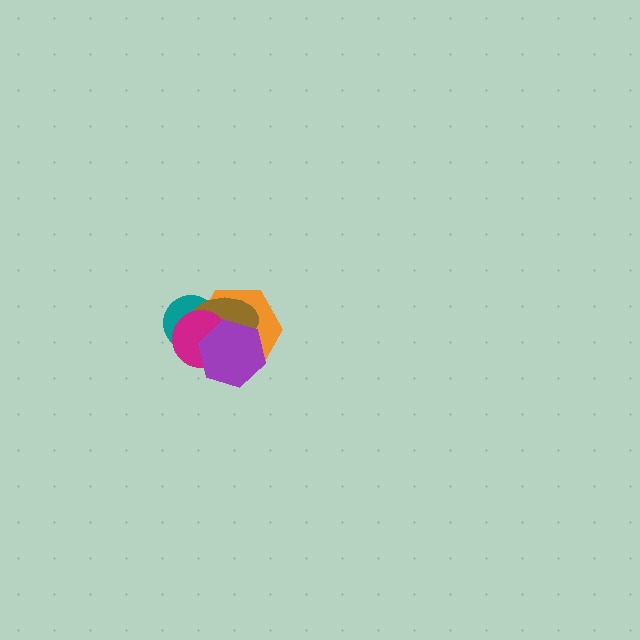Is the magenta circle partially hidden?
Yes, it is partially covered by another shape.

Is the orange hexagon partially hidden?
Yes, it is partially covered by another shape.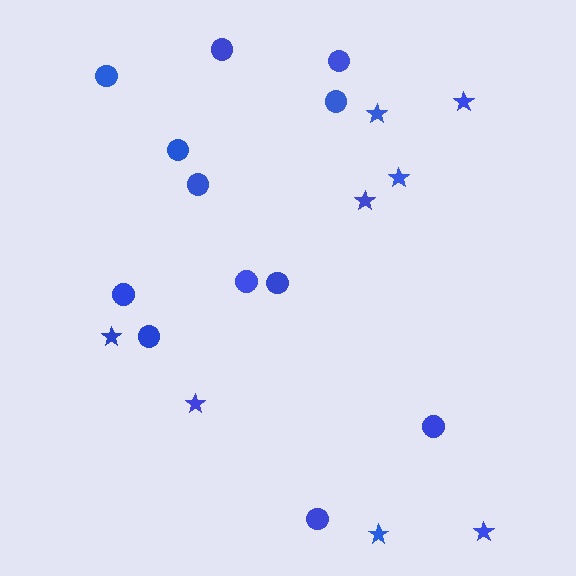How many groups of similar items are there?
There are 2 groups: one group of stars (8) and one group of circles (12).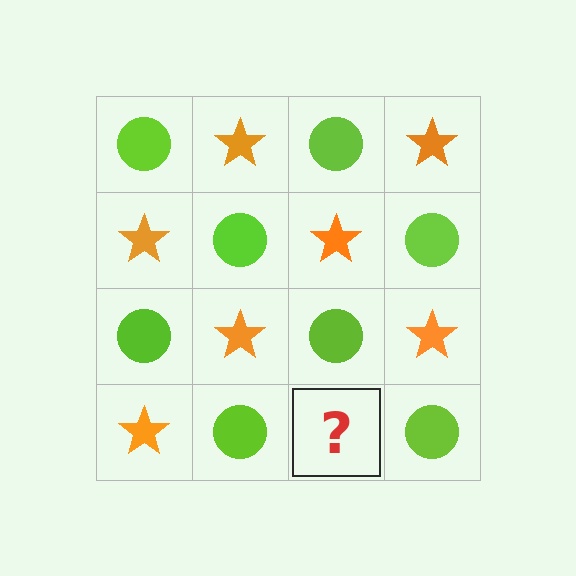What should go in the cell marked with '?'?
The missing cell should contain an orange star.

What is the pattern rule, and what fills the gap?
The rule is that it alternates lime circle and orange star in a checkerboard pattern. The gap should be filled with an orange star.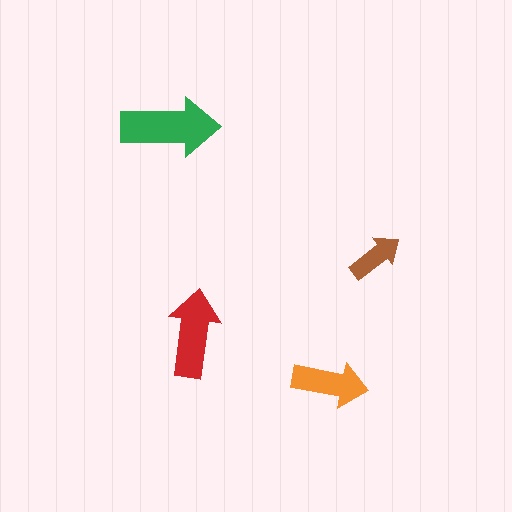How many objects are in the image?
There are 4 objects in the image.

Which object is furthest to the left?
The green arrow is leftmost.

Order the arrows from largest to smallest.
the green one, the red one, the orange one, the brown one.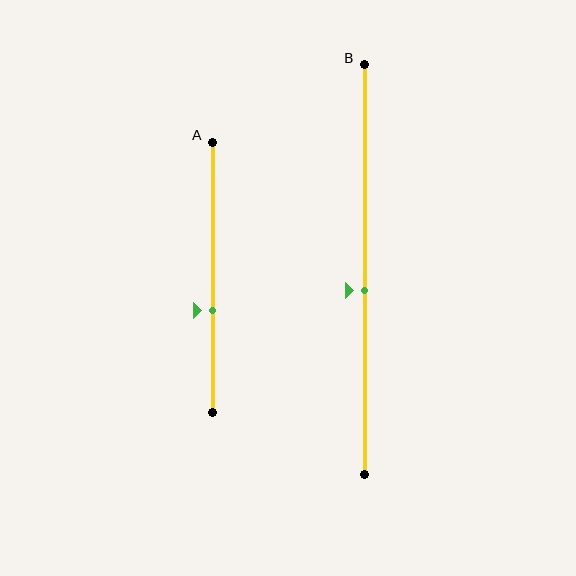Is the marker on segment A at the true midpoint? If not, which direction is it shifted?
No, the marker on segment A is shifted downward by about 12% of the segment length.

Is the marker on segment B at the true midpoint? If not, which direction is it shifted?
No, the marker on segment B is shifted downward by about 5% of the segment length.